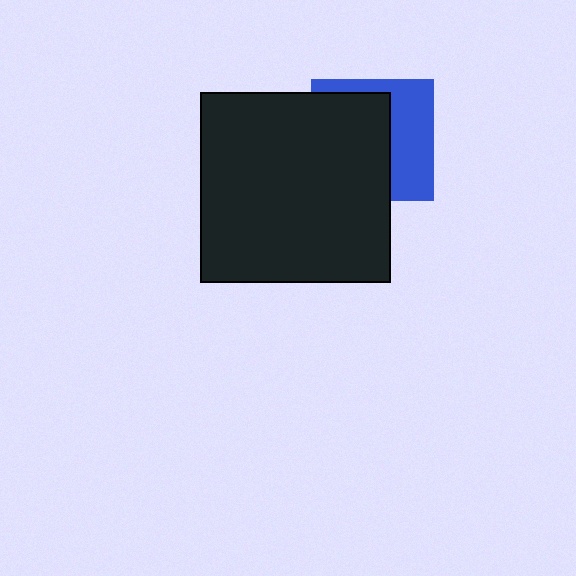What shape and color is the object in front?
The object in front is a black square.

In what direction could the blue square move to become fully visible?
The blue square could move right. That would shift it out from behind the black square entirely.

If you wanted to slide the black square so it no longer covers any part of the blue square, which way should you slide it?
Slide it left — that is the most direct way to separate the two shapes.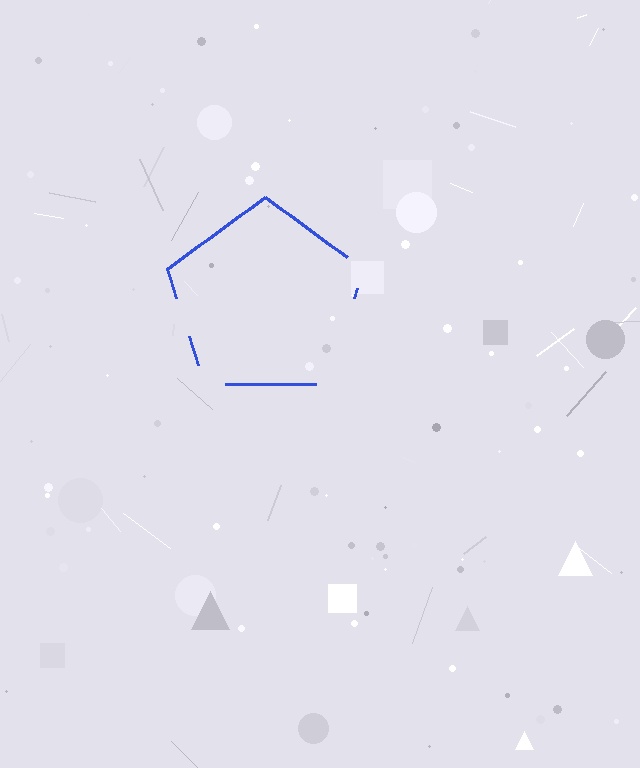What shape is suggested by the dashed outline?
The dashed outline suggests a pentagon.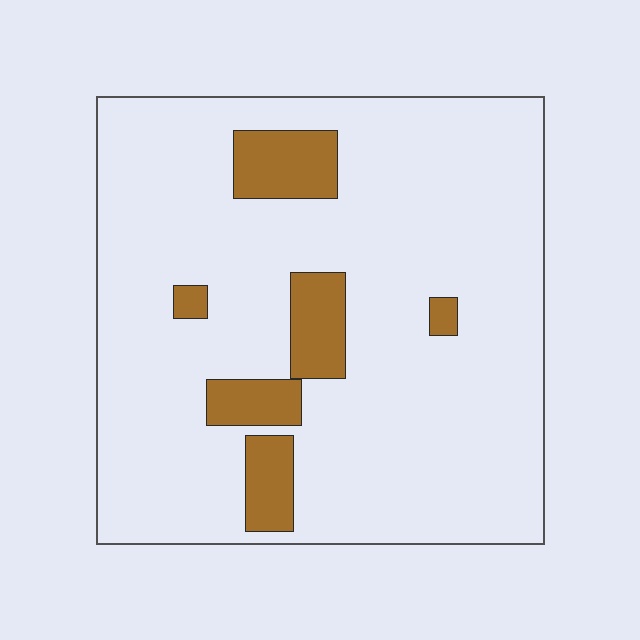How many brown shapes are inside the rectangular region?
6.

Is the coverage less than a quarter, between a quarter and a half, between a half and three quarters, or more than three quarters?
Less than a quarter.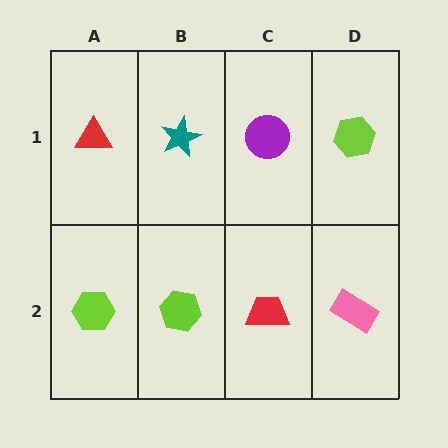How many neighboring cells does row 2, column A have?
2.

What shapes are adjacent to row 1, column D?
A pink rectangle (row 2, column D), a purple circle (row 1, column C).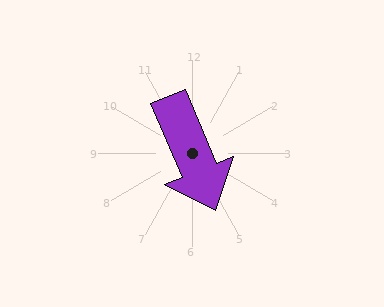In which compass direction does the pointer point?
Southeast.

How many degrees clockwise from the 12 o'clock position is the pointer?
Approximately 157 degrees.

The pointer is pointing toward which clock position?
Roughly 5 o'clock.